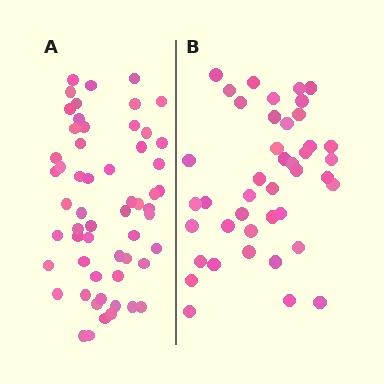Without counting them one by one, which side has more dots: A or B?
Region A (the left region) has more dots.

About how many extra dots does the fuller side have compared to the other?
Region A has approximately 15 more dots than region B.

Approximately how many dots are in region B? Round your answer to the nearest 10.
About 40 dots. (The exact count is 42, which rounds to 40.)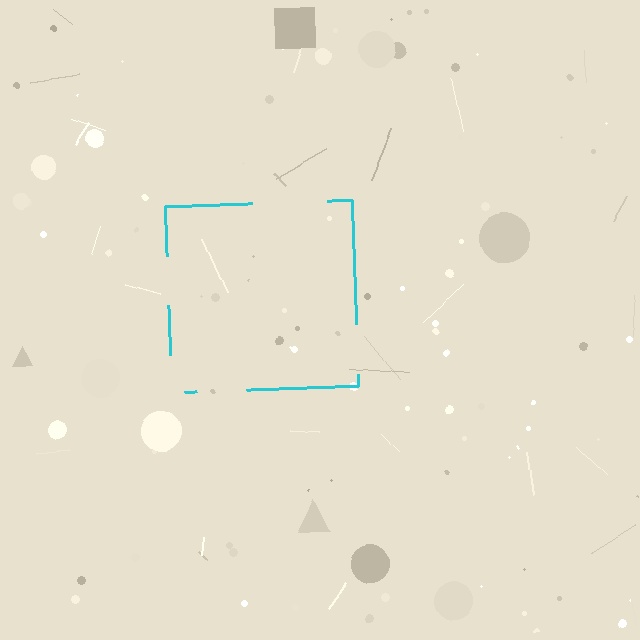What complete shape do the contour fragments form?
The contour fragments form a square.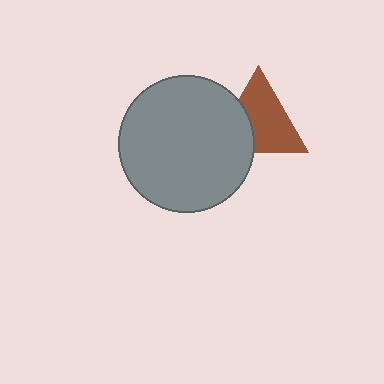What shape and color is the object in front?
The object in front is a gray circle.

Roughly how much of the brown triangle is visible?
Most of it is visible (roughly 67%).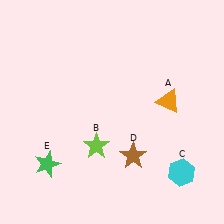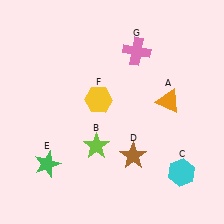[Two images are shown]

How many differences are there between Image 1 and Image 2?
There are 2 differences between the two images.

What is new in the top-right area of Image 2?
A pink cross (G) was added in the top-right area of Image 2.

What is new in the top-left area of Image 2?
A yellow hexagon (F) was added in the top-left area of Image 2.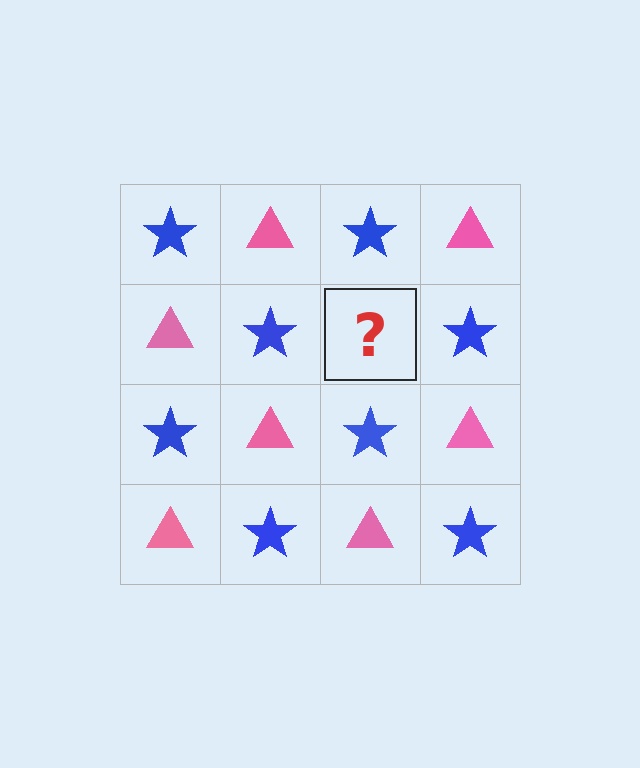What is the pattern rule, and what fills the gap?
The rule is that it alternates blue star and pink triangle in a checkerboard pattern. The gap should be filled with a pink triangle.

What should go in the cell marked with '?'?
The missing cell should contain a pink triangle.